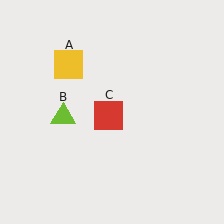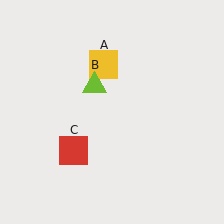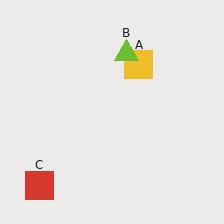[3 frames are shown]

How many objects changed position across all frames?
3 objects changed position: yellow square (object A), lime triangle (object B), red square (object C).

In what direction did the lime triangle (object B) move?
The lime triangle (object B) moved up and to the right.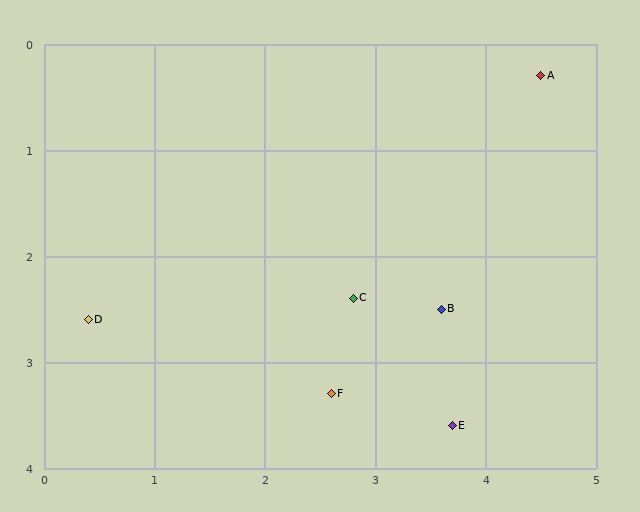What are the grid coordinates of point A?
Point A is at approximately (4.5, 0.3).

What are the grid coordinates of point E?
Point E is at approximately (3.7, 3.6).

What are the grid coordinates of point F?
Point F is at approximately (2.6, 3.3).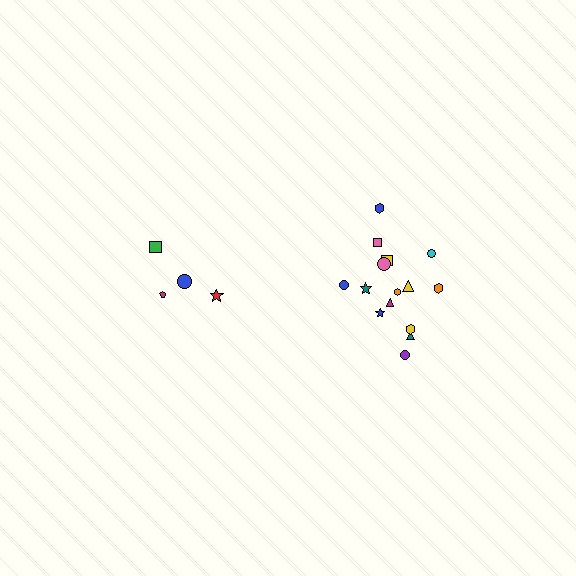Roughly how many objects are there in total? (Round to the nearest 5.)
Roughly 20 objects in total.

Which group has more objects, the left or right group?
The right group.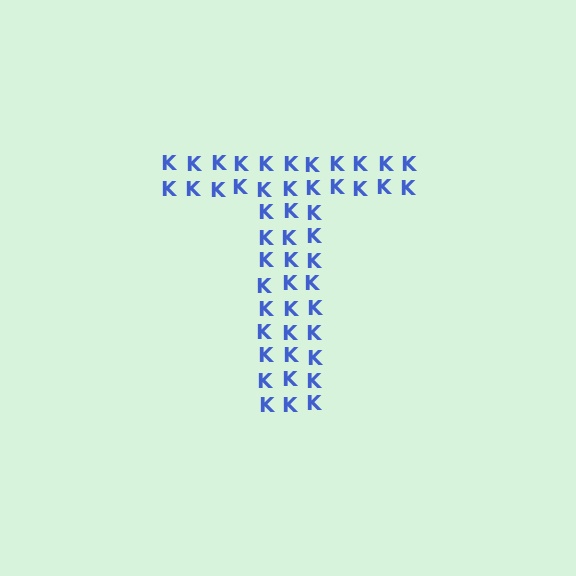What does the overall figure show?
The overall figure shows the letter T.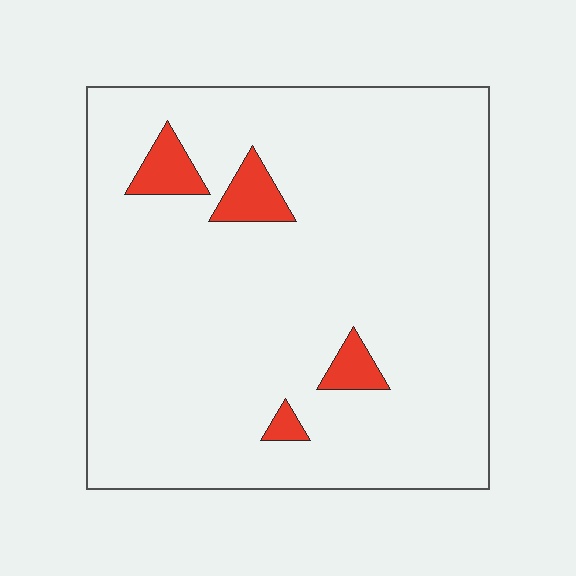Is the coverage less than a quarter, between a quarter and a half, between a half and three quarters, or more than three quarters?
Less than a quarter.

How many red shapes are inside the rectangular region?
4.